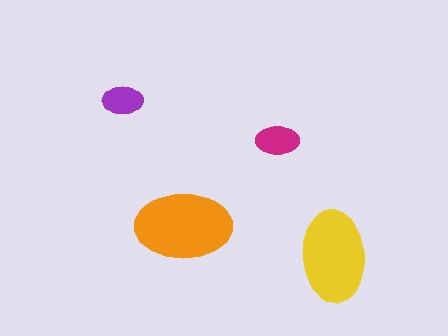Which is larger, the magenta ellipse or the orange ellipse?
The orange one.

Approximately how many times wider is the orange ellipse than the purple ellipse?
About 2.5 times wider.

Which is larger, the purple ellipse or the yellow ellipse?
The yellow one.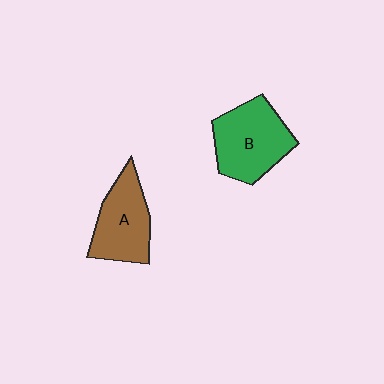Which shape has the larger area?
Shape B (green).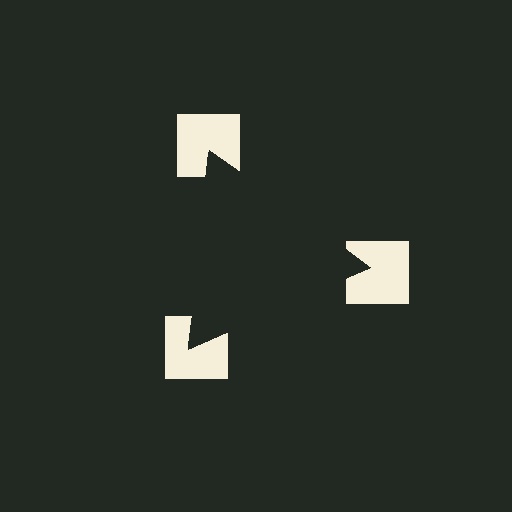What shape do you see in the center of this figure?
An illusory triangle — its edges are inferred from the aligned wedge cuts in the notched squares, not physically drawn.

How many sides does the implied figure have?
3 sides.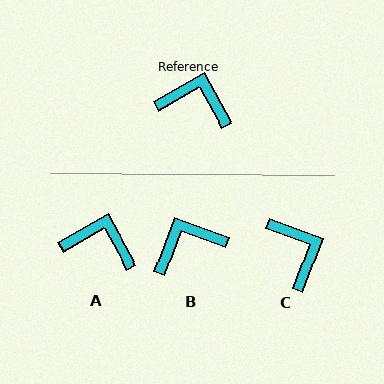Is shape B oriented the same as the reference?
No, it is off by about 40 degrees.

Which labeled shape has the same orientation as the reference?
A.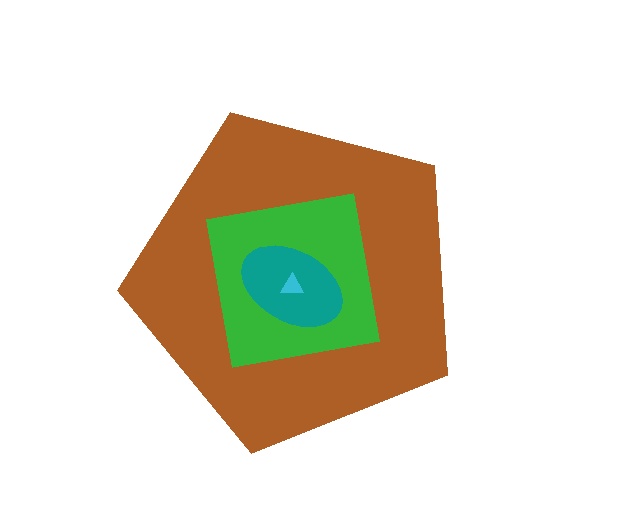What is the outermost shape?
The brown pentagon.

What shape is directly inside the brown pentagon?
The green square.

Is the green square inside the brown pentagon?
Yes.